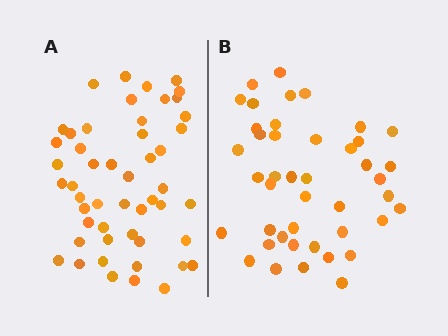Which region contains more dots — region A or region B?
Region A (the left region) has more dots.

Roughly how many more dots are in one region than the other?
Region A has roughly 8 or so more dots than region B.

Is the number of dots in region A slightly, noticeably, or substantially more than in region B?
Region A has only slightly more — the two regions are fairly close. The ratio is roughly 1.2 to 1.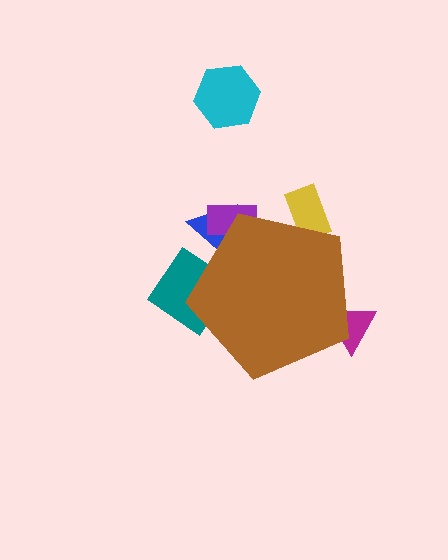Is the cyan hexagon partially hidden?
No, the cyan hexagon is fully visible.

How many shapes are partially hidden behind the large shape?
5 shapes are partially hidden.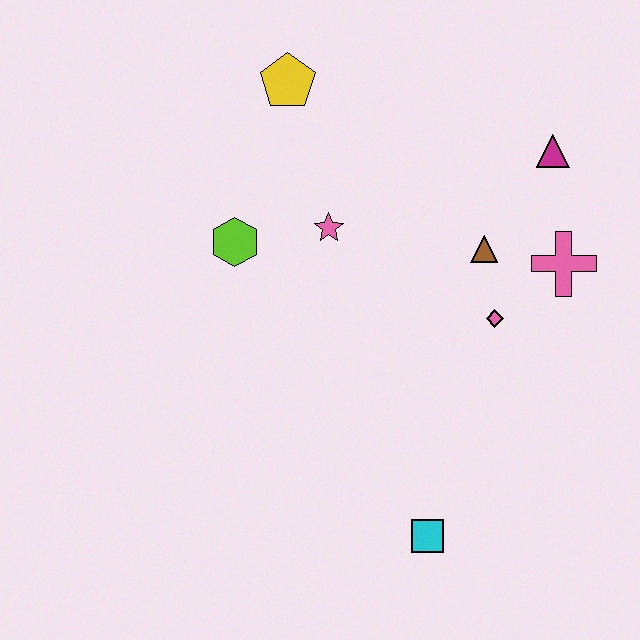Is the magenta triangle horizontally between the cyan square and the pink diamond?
No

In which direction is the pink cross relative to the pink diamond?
The pink cross is to the right of the pink diamond.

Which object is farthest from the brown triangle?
The cyan square is farthest from the brown triangle.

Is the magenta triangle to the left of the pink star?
No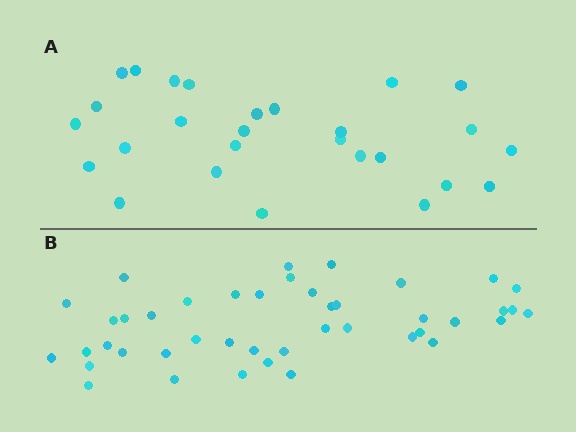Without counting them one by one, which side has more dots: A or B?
Region B (the bottom region) has more dots.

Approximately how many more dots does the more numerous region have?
Region B has approximately 15 more dots than region A.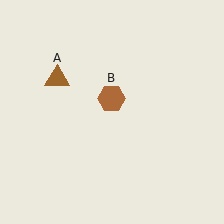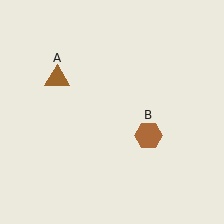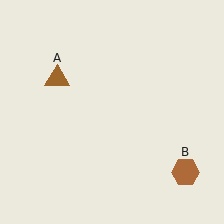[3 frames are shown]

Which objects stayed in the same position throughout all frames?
Brown triangle (object A) remained stationary.